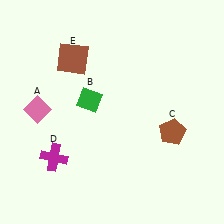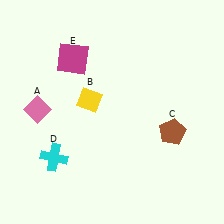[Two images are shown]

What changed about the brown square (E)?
In Image 1, E is brown. In Image 2, it changed to magenta.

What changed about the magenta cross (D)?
In Image 1, D is magenta. In Image 2, it changed to cyan.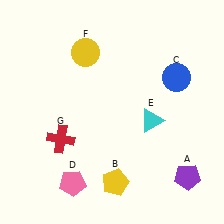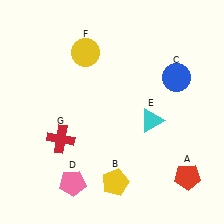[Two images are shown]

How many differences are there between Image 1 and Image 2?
There is 1 difference between the two images.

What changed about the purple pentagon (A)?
In Image 1, A is purple. In Image 2, it changed to red.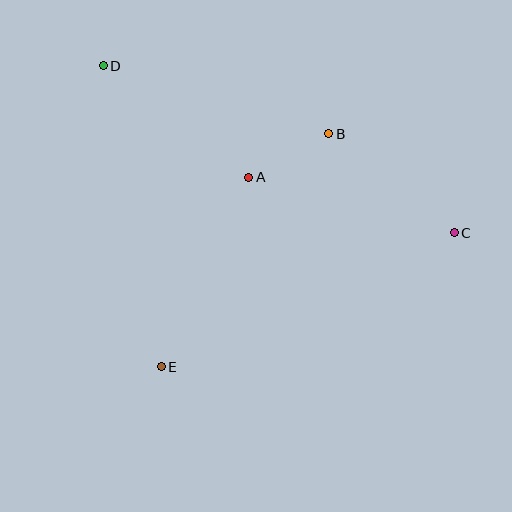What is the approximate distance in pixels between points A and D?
The distance between A and D is approximately 183 pixels.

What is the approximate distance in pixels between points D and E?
The distance between D and E is approximately 306 pixels.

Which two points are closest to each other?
Points A and B are closest to each other.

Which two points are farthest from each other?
Points C and D are farthest from each other.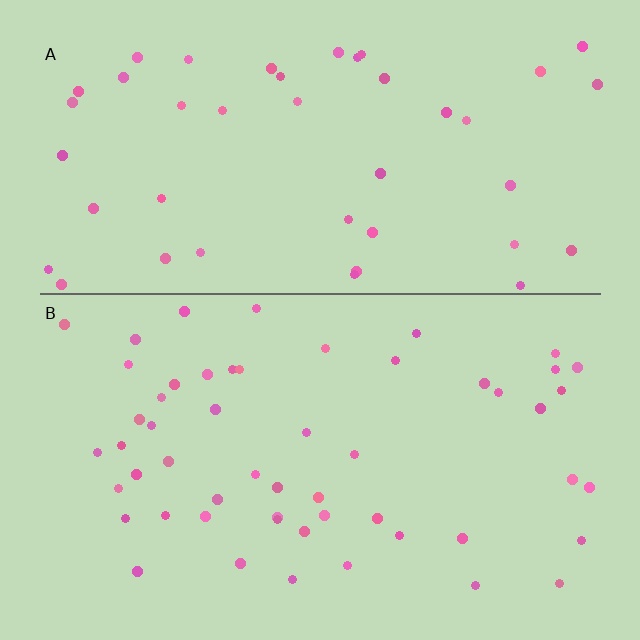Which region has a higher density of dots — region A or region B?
B (the bottom).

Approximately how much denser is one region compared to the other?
Approximately 1.3× — region B over region A.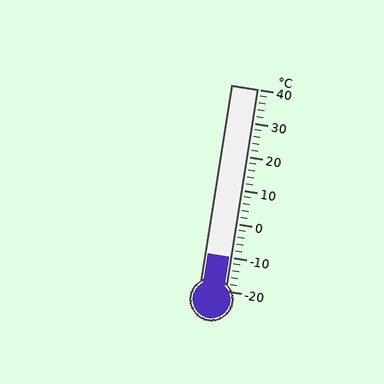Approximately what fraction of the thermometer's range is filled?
The thermometer is filled to approximately 15% of its range.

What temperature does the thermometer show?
The thermometer shows approximately -10°C.